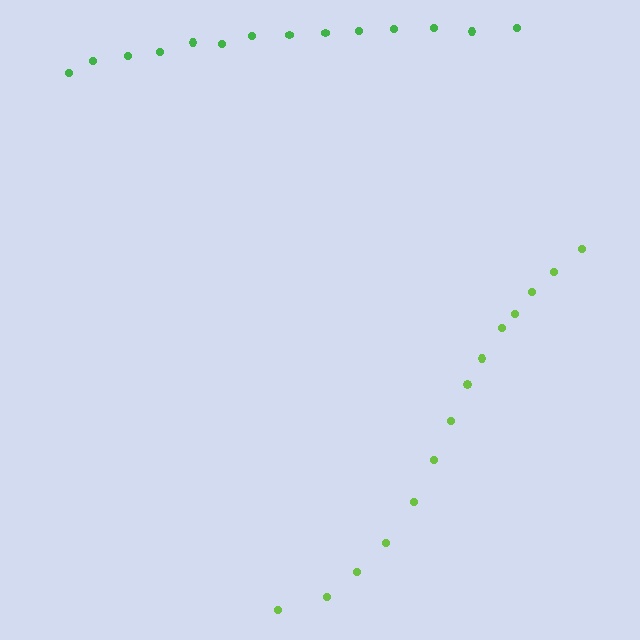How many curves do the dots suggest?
There are 2 distinct paths.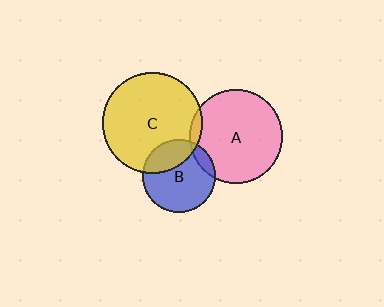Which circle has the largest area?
Circle C (yellow).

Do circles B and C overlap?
Yes.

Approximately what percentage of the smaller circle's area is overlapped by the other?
Approximately 30%.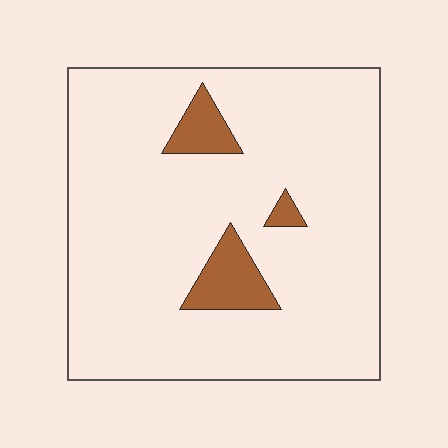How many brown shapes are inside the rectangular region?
3.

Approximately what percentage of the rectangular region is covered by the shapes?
Approximately 10%.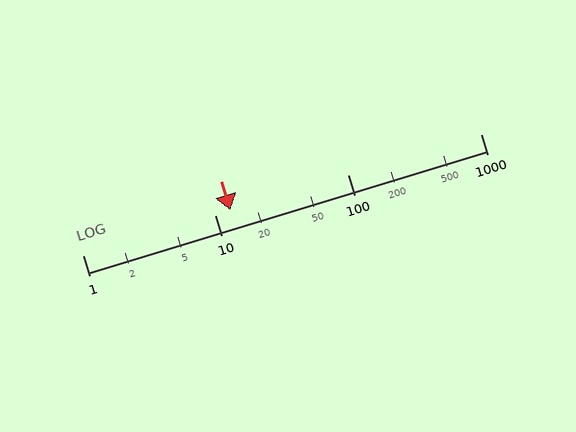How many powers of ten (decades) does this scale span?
The scale spans 3 decades, from 1 to 1000.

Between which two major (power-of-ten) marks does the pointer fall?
The pointer is between 10 and 100.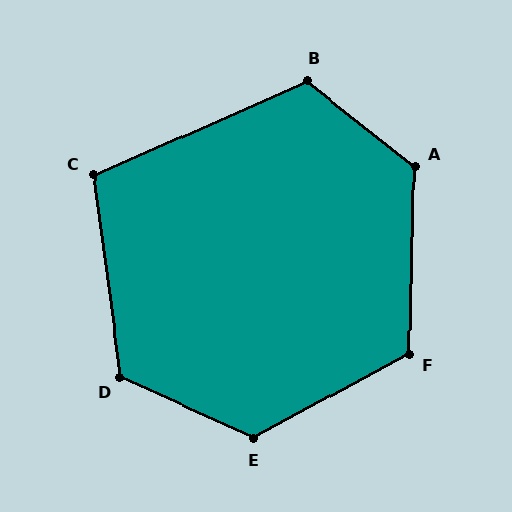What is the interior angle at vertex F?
Approximately 120 degrees (obtuse).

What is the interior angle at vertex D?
Approximately 122 degrees (obtuse).